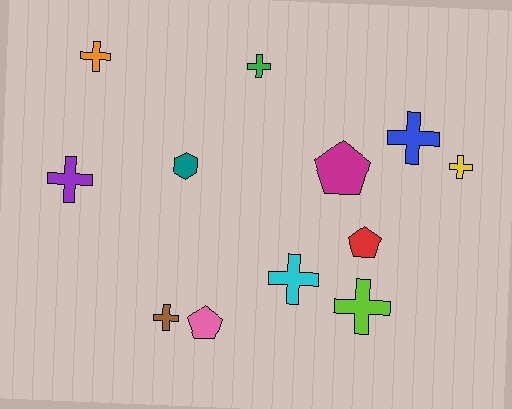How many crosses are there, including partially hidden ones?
There are 8 crosses.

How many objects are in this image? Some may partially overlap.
There are 12 objects.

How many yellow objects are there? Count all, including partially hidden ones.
There is 1 yellow object.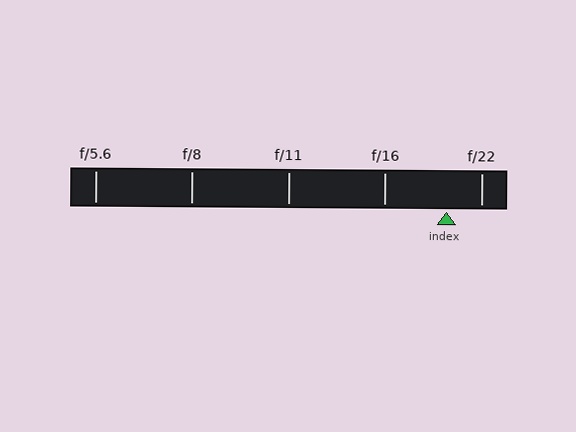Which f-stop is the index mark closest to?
The index mark is closest to f/22.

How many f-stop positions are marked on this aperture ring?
There are 5 f-stop positions marked.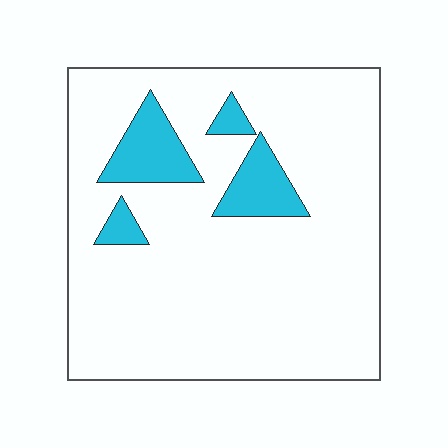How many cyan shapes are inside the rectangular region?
4.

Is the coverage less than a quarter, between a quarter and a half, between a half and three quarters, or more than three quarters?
Less than a quarter.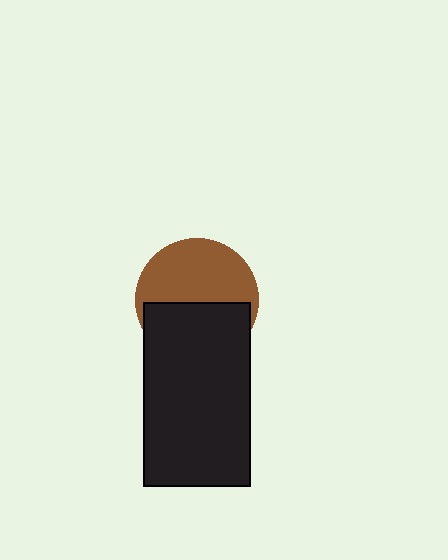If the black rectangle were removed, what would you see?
You would see the complete brown circle.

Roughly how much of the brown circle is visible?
About half of it is visible (roughly 54%).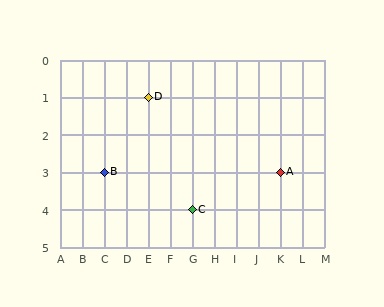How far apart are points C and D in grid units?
Points C and D are 2 columns and 3 rows apart (about 3.6 grid units diagonally).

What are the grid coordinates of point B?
Point B is at grid coordinates (C, 3).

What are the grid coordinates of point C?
Point C is at grid coordinates (G, 4).